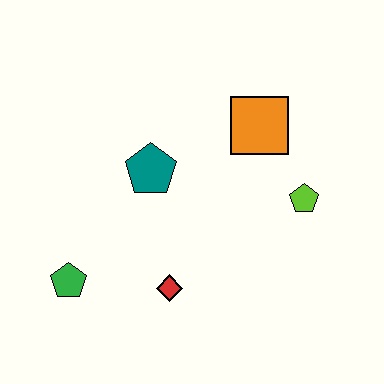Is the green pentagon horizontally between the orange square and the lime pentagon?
No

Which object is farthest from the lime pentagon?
The green pentagon is farthest from the lime pentagon.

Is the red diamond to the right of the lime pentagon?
No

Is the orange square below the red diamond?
No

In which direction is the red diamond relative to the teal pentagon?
The red diamond is below the teal pentagon.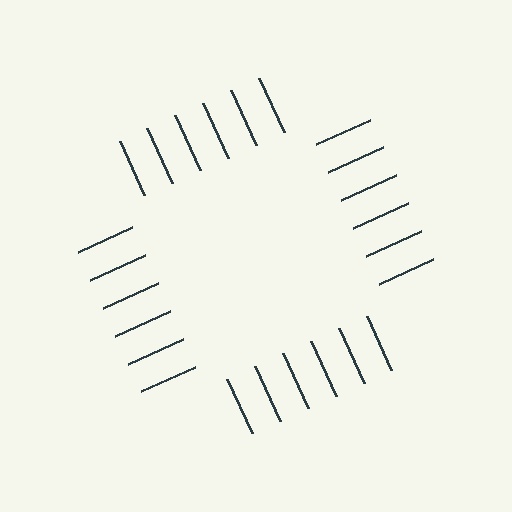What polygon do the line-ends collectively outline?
An illusory square — the line segments terminate on its edges but no continuous stroke is drawn.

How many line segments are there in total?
24 — 6 along each of the 4 edges.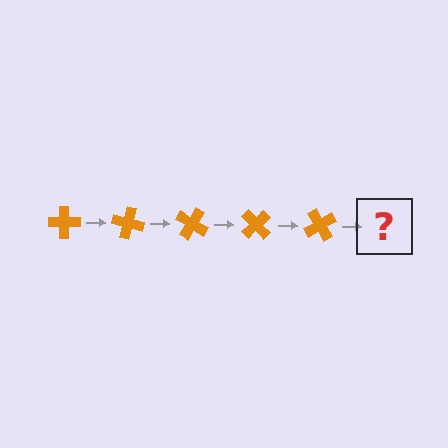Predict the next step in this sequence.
The next step is an orange cross rotated 75 degrees.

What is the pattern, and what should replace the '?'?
The pattern is that the cross rotates 15 degrees each step. The '?' should be an orange cross rotated 75 degrees.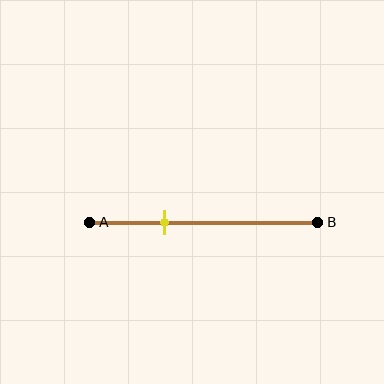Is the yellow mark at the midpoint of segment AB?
No, the mark is at about 35% from A, not at the 50% midpoint.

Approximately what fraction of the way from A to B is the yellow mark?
The yellow mark is approximately 35% of the way from A to B.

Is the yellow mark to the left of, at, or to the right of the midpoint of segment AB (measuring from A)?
The yellow mark is to the left of the midpoint of segment AB.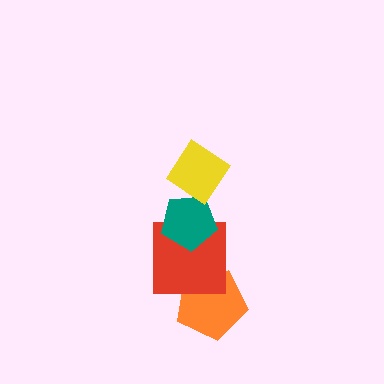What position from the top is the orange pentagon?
The orange pentagon is 4th from the top.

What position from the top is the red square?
The red square is 3rd from the top.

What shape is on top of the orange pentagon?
The red square is on top of the orange pentagon.